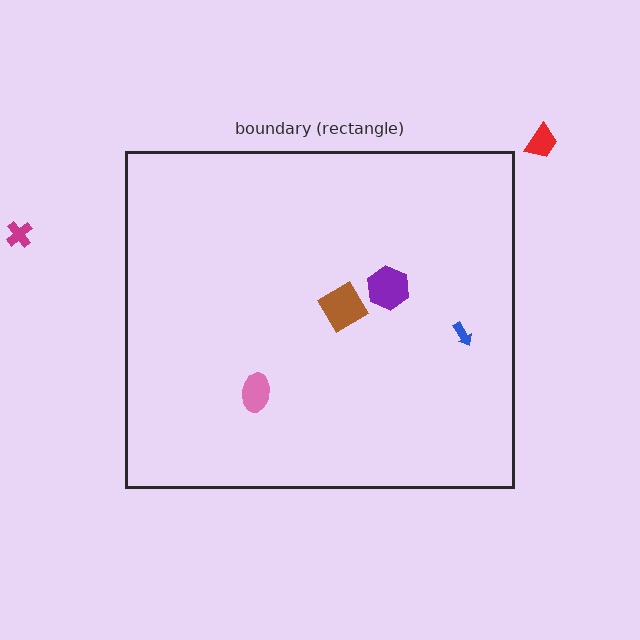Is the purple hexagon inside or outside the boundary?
Inside.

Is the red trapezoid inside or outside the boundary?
Outside.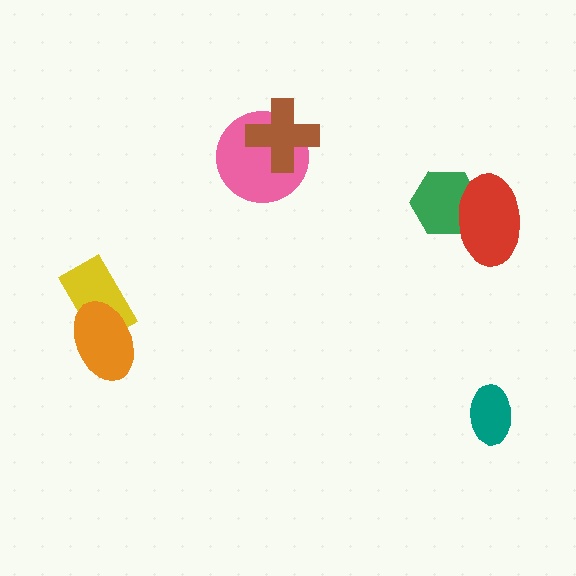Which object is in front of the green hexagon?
The red ellipse is in front of the green hexagon.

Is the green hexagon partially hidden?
Yes, it is partially covered by another shape.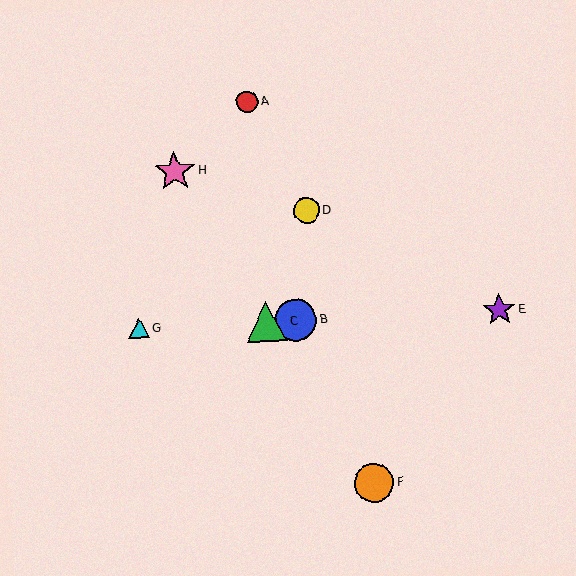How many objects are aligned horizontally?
4 objects (B, C, E, G) are aligned horizontally.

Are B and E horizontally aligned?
Yes, both are at y≈320.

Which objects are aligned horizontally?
Objects B, C, E, G are aligned horizontally.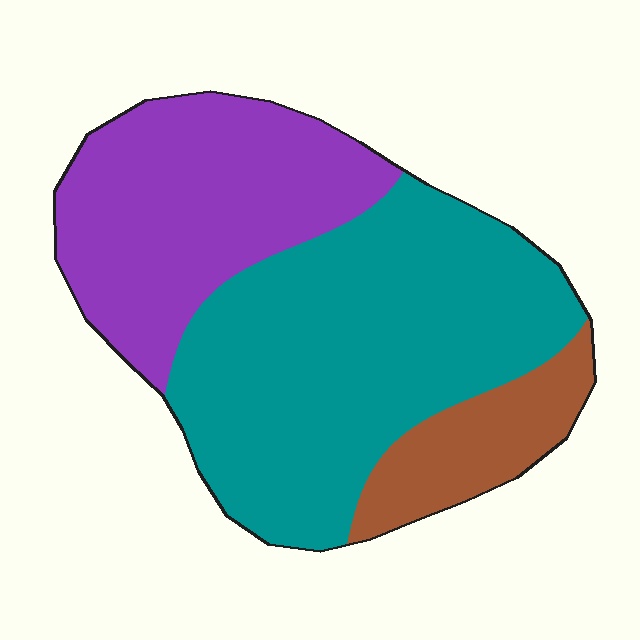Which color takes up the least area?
Brown, at roughly 15%.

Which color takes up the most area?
Teal, at roughly 55%.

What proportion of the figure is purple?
Purple takes up about one third (1/3) of the figure.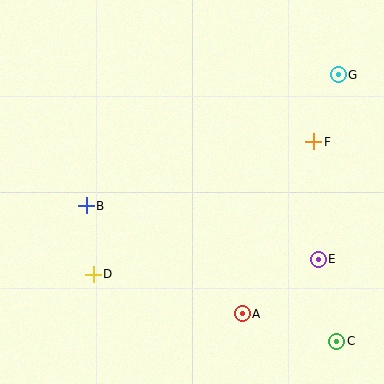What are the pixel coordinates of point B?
Point B is at (86, 206).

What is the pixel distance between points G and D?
The distance between G and D is 316 pixels.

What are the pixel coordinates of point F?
Point F is at (314, 142).